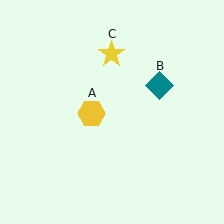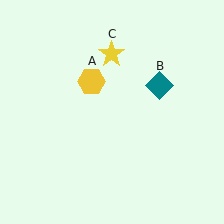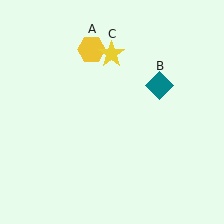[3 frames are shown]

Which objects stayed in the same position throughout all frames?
Teal diamond (object B) and yellow star (object C) remained stationary.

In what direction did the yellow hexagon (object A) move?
The yellow hexagon (object A) moved up.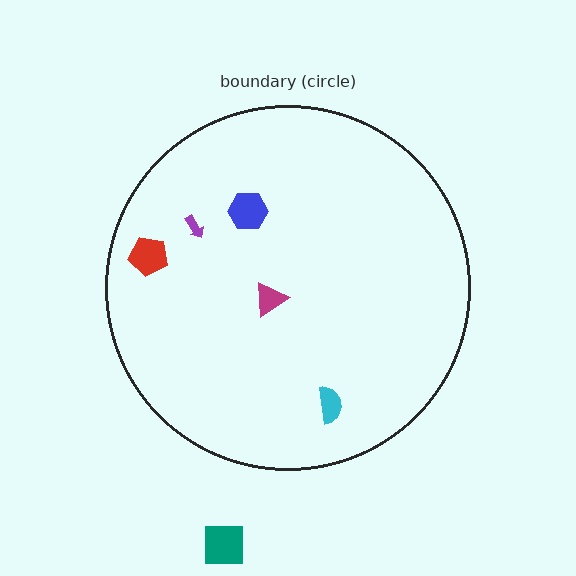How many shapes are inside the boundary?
5 inside, 1 outside.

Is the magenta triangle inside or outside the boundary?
Inside.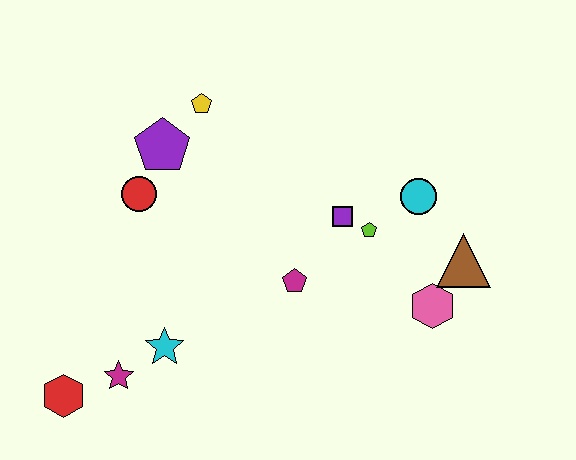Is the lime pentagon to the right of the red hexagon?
Yes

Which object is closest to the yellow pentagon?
The purple pentagon is closest to the yellow pentagon.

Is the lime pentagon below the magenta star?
No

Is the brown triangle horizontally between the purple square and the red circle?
No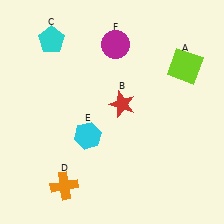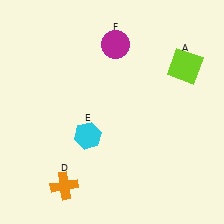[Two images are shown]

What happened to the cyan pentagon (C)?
The cyan pentagon (C) was removed in Image 2. It was in the top-left area of Image 1.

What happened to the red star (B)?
The red star (B) was removed in Image 2. It was in the top-right area of Image 1.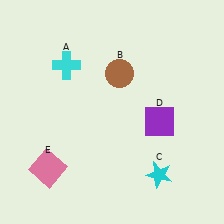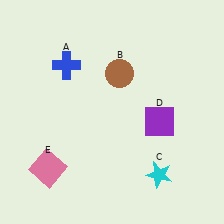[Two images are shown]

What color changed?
The cross (A) changed from cyan in Image 1 to blue in Image 2.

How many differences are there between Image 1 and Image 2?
There is 1 difference between the two images.